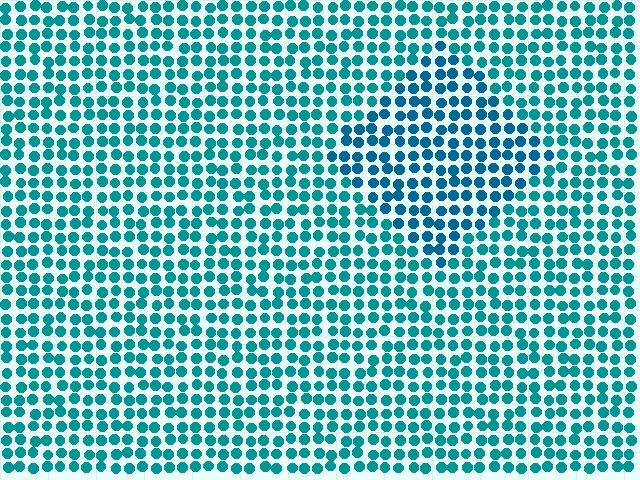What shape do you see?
I see a diamond.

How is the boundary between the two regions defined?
The boundary is defined purely by a slight shift in hue (about 20 degrees). Spacing, size, and orientation are identical on both sides.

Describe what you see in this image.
The image is filled with small teal elements in a uniform arrangement. A diamond-shaped region is visible where the elements are tinted to a slightly different hue, forming a subtle color boundary.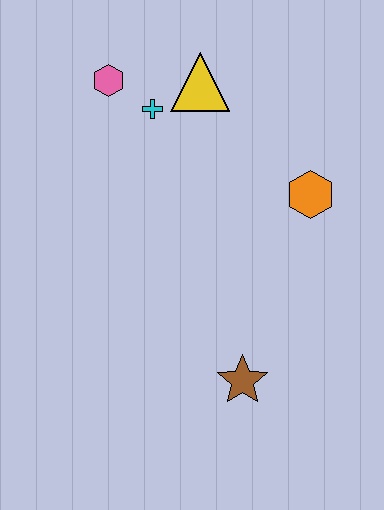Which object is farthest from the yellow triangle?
The brown star is farthest from the yellow triangle.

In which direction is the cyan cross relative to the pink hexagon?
The cyan cross is to the right of the pink hexagon.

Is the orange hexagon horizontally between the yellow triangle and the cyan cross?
No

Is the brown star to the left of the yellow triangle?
No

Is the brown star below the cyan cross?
Yes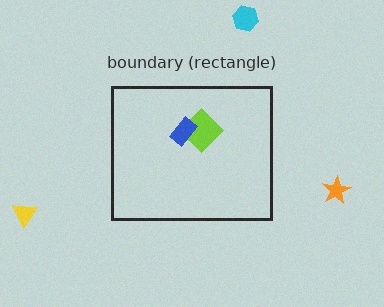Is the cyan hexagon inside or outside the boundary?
Outside.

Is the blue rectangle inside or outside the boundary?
Inside.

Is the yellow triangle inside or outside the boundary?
Outside.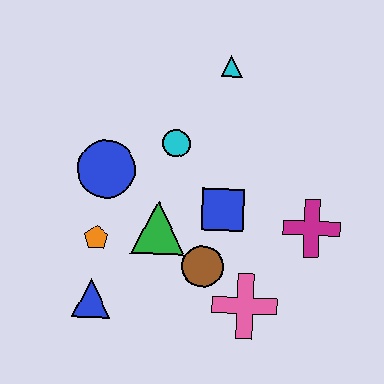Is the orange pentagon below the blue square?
Yes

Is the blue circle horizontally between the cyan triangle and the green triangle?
No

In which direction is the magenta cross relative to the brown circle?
The magenta cross is to the right of the brown circle.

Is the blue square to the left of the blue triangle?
No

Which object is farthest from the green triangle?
The cyan triangle is farthest from the green triangle.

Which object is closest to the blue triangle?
The orange pentagon is closest to the blue triangle.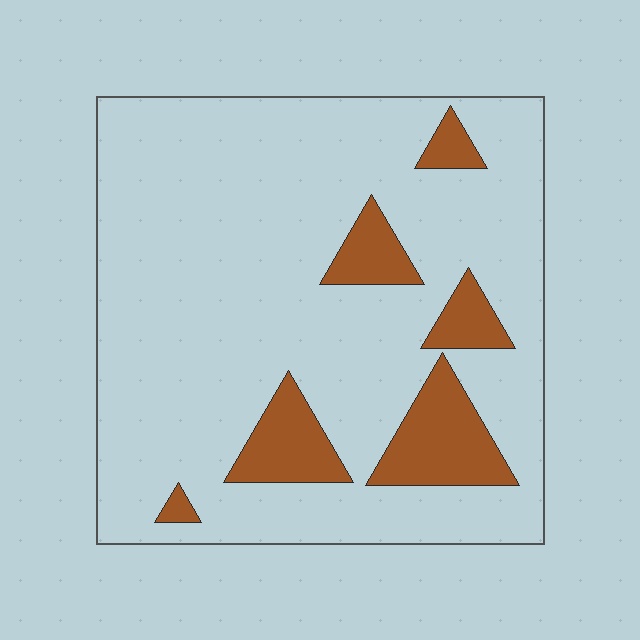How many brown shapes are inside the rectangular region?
6.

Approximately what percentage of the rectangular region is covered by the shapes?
Approximately 15%.